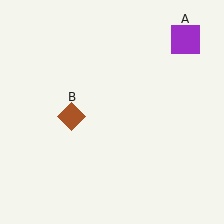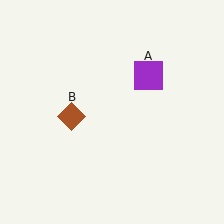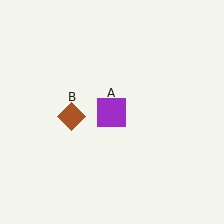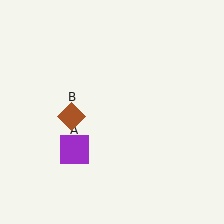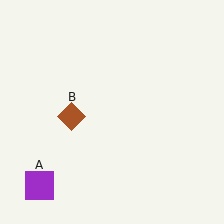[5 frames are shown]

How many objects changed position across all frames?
1 object changed position: purple square (object A).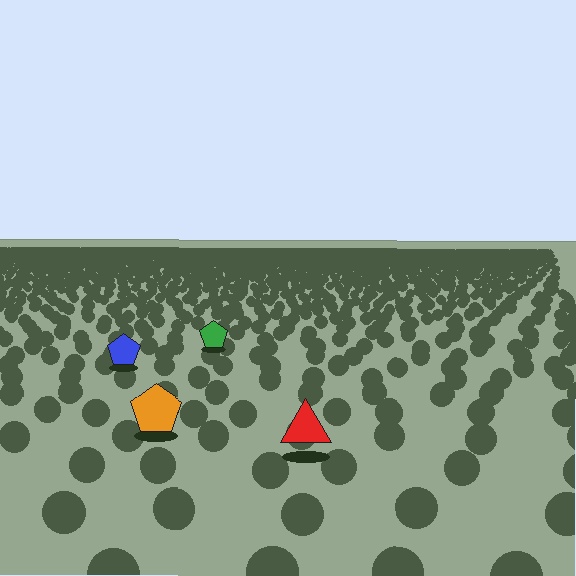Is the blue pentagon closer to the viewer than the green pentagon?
Yes. The blue pentagon is closer — you can tell from the texture gradient: the ground texture is coarser near it.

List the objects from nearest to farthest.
From nearest to farthest: the red triangle, the orange pentagon, the blue pentagon, the green pentagon.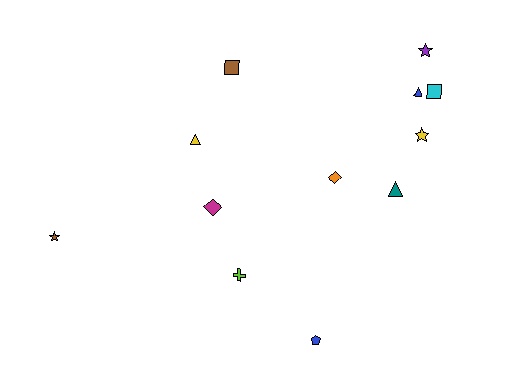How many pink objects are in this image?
There are no pink objects.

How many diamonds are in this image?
There are 2 diamonds.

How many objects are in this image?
There are 12 objects.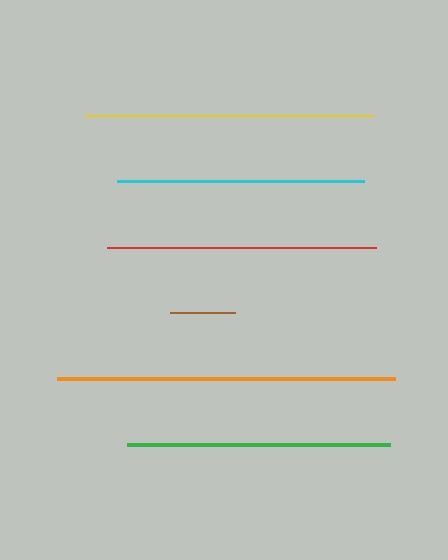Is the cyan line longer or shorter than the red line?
The red line is longer than the cyan line.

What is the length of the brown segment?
The brown segment is approximately 65 pixels long.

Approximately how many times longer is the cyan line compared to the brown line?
The cyan line is approximately 3.8 times the length of the brown line.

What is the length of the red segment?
The red segment is approximately 269 pixels long.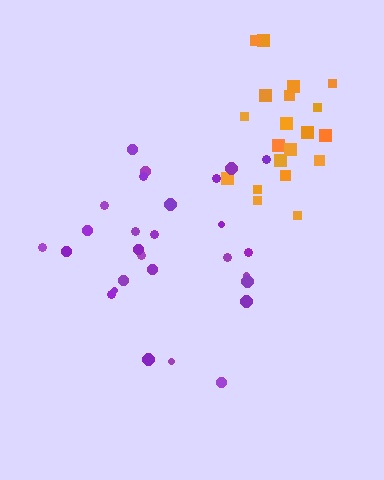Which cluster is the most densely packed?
Orange.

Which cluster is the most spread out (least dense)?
Purple.